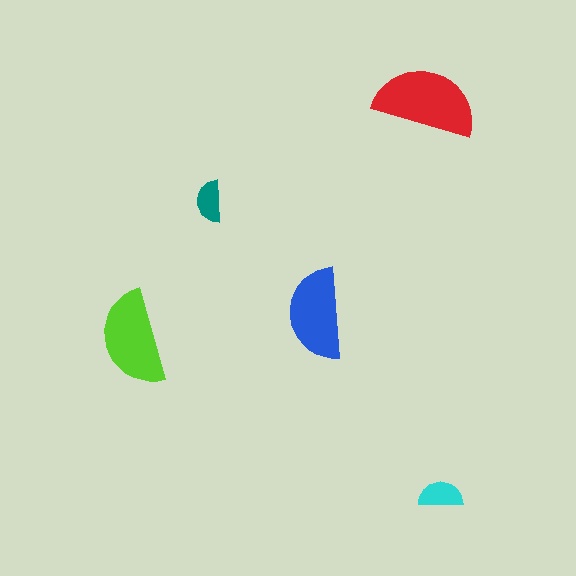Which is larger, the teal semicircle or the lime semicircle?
The lime one.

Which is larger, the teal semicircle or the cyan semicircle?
The cyan one.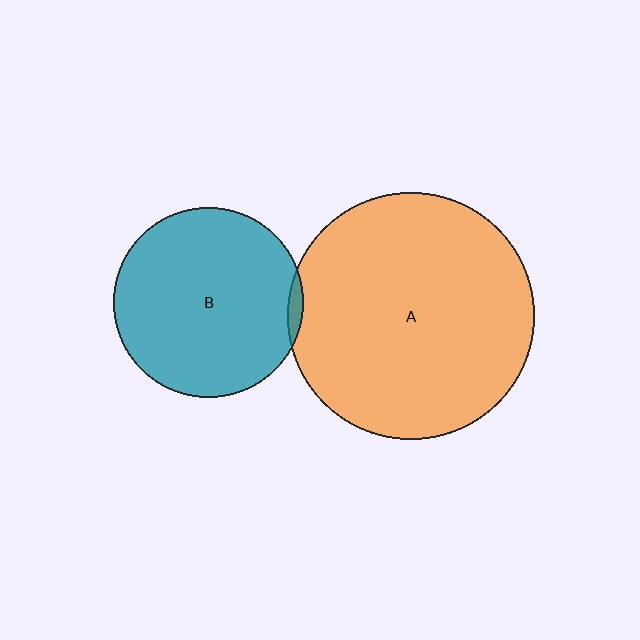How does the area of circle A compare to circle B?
Approximately 1.7 times.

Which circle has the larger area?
Circle A (orange).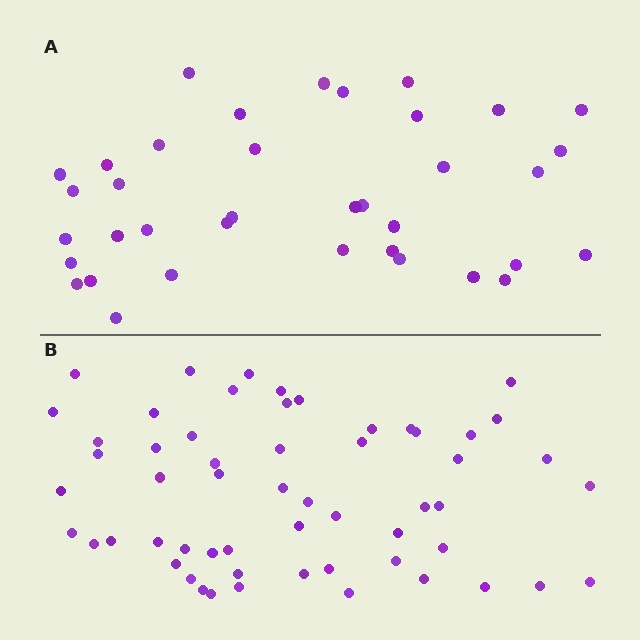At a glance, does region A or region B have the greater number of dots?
Region B (the bottom region) has more dots.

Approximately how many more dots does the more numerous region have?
Region B has approximately 20 more dots than region A.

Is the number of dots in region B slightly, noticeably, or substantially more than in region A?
Region B has substantially more. The ratio is roughly 1.5 to 1.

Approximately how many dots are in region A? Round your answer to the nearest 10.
About 40 dots. (The exact count is 37, which rounds to 40.)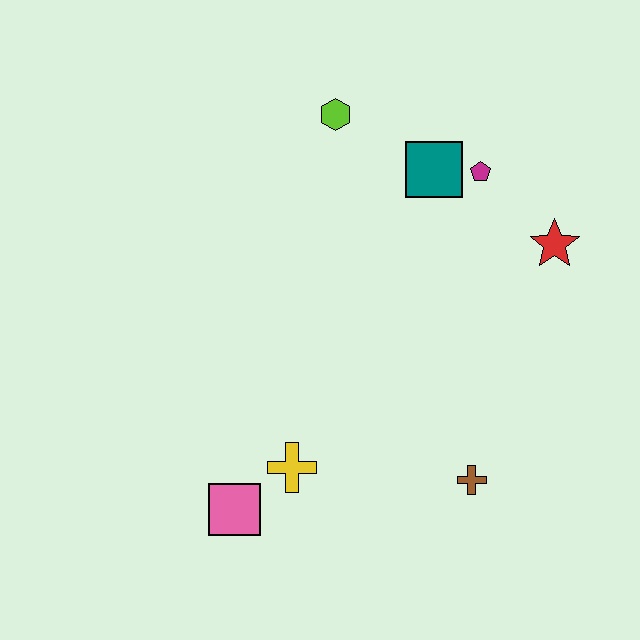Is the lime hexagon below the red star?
No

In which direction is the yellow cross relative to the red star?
The yellow cross is to the left of the red star.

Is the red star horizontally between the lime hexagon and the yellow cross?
No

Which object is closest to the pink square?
The yellow cross is closest to the pink square.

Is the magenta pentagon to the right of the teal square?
Yes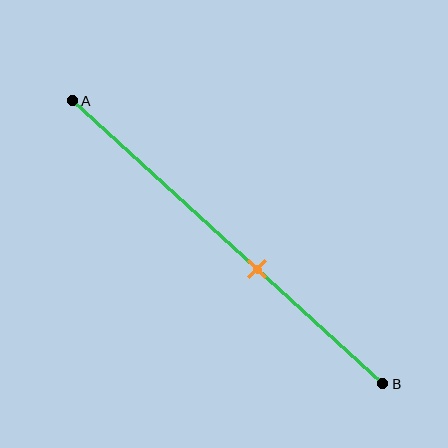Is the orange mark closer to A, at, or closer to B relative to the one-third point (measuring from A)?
The orange mark is closer to point B than the one-third point of segment AB.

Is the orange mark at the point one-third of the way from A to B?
No, the mark is at about 60% from A, not at the 33% one-third point.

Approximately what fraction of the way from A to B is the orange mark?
The orange mark is approximately 60% of the way from A to B.